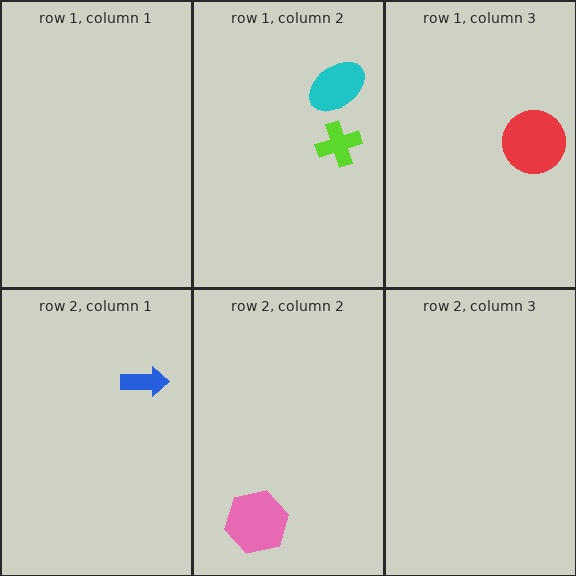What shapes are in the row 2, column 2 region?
The pink hexagon.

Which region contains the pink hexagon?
The row 2, column 2 region.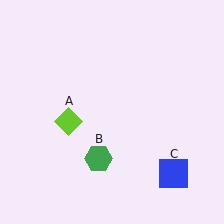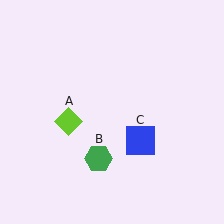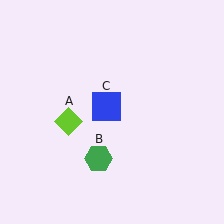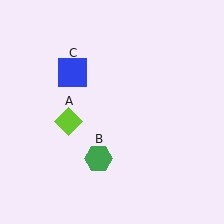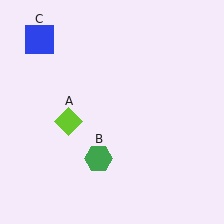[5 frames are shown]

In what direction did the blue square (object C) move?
The blue square (object C) moved up and to the left.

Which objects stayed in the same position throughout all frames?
Lime diamond (object A) and green hexagon (object B) remained stationary.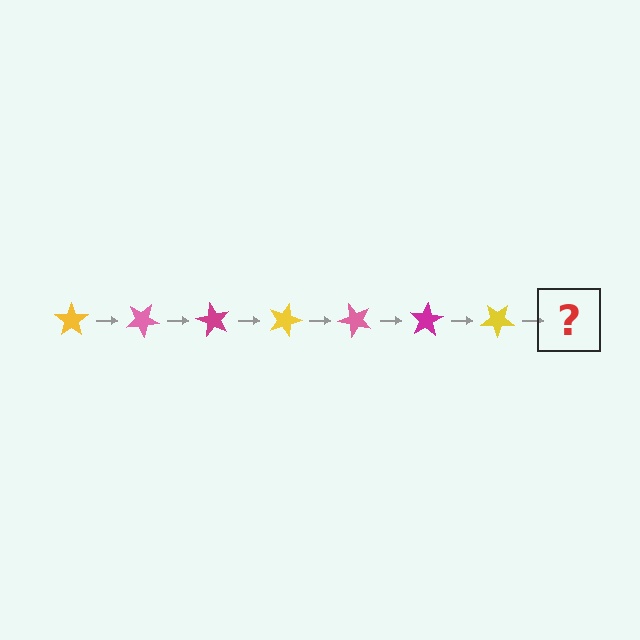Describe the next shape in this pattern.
It should be a pink star, rotated 210 degrees from the start.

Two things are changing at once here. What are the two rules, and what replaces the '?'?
The two rules are that it rotates 30 degrees each step and the color cycles through yellow, pink, and magenta. The '?' should be a pink star, rotated 210 degrees from the start.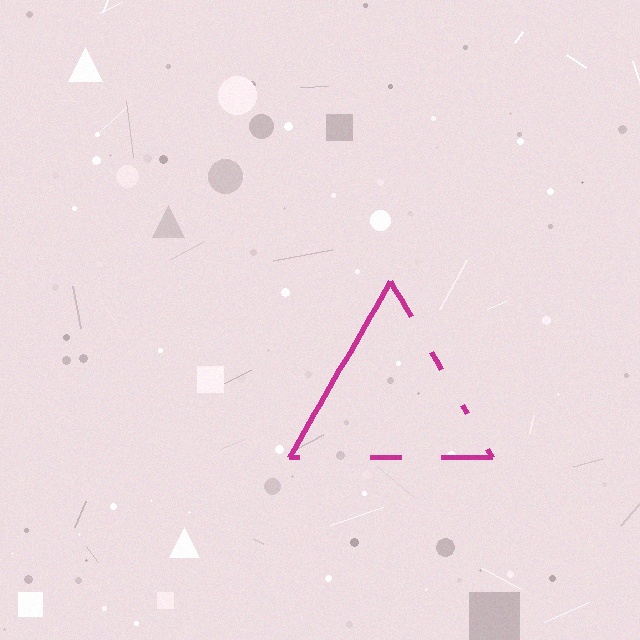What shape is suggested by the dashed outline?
The dashed outline suggests a triangle.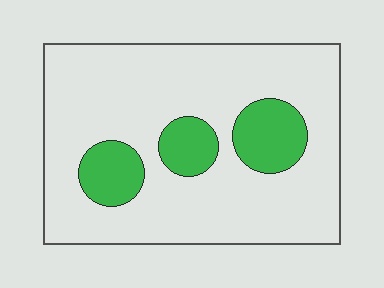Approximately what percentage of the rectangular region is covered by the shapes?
Approximately 20%.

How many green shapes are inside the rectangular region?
3.